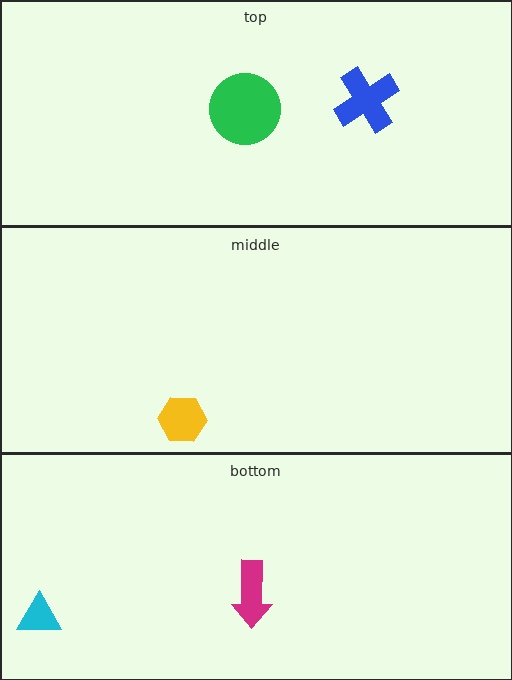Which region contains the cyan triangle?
The bottom region.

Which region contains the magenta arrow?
The bottom region.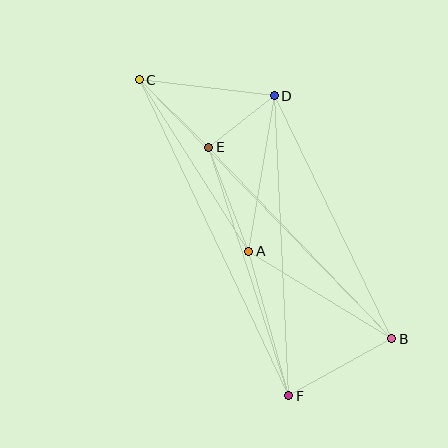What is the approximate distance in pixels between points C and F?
The distance between C and F is approximately 350 pixels.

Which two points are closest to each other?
Points D and E are closest to each other.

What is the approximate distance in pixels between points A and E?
The distance between A and E is approximately 112 pixels.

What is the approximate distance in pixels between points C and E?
The distance between C and E is approximately 97 pixels.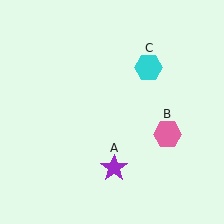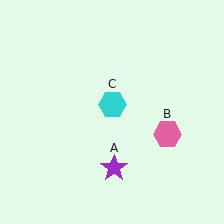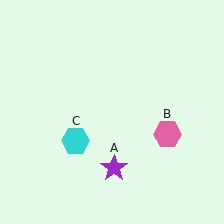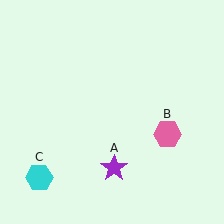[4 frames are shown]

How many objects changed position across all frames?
1 object changed position: cyan hexagon (object C).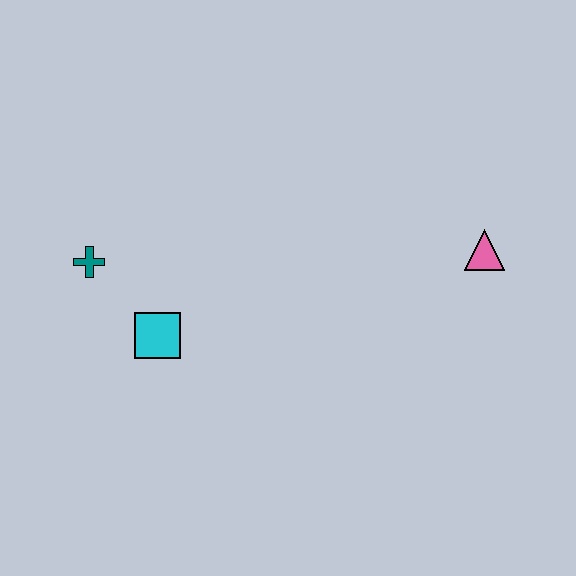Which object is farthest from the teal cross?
The pink triangle is farthest from the teal cross.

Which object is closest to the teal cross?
The cyan square is closest to the teal cross.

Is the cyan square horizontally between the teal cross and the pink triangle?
Yes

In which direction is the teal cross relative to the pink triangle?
The teal cross is to the left of the pink triangle.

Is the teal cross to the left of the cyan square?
Yes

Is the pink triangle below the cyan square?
No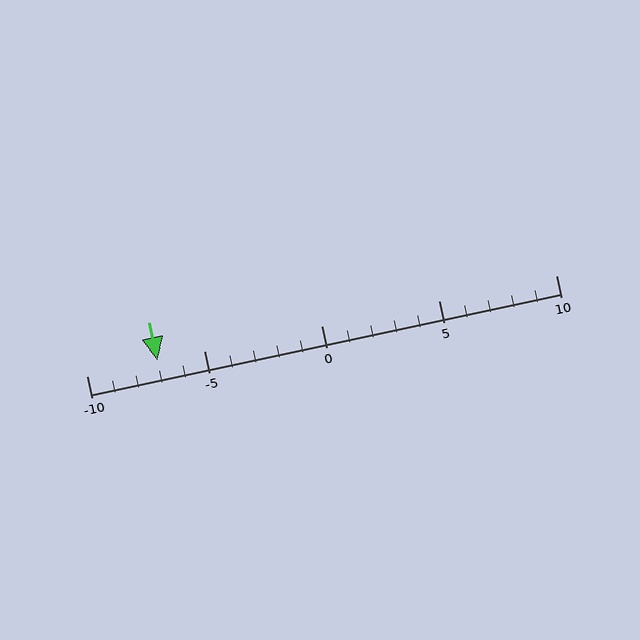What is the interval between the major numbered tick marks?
The major tick marks are spaced 5 units apart.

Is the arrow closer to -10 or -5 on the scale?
The arrow is closer to -5.